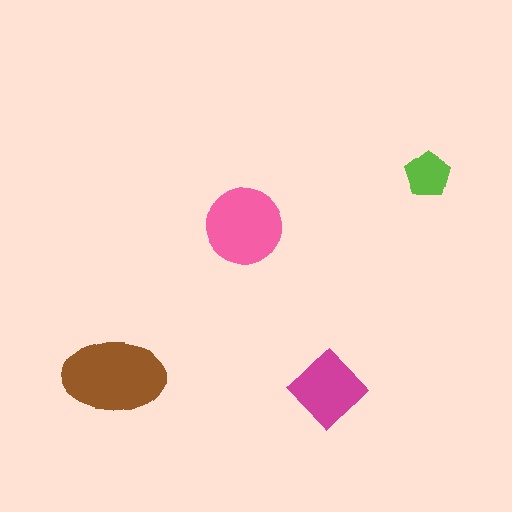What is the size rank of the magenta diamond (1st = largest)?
3rd.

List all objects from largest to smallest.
The brown ellipse, the pink circle, the magenta diamond, the lime pentagon.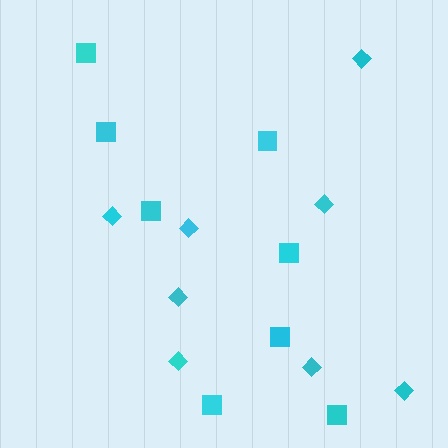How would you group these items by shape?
There are 2 groups: one group of squares (8) and one group of diamonds (8).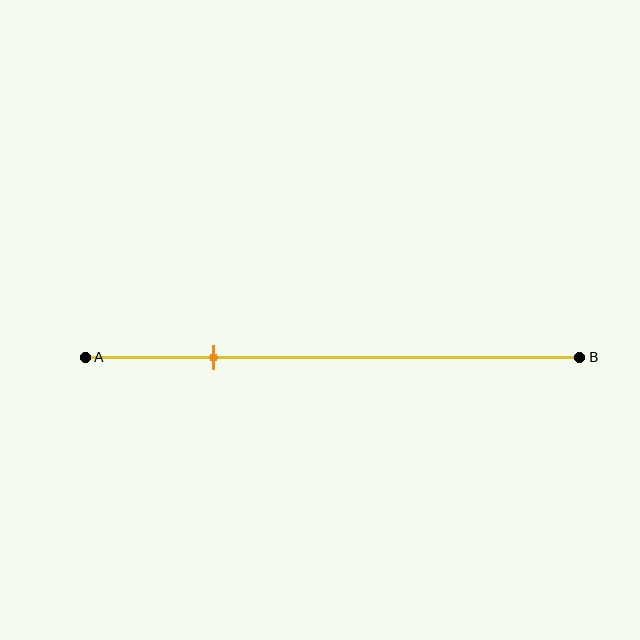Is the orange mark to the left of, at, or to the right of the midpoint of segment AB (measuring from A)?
The orange mark is to the left of the midpoint of segment AB.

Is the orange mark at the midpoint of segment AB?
No, the mark is at about 25% from A, not at the 50% midpoint.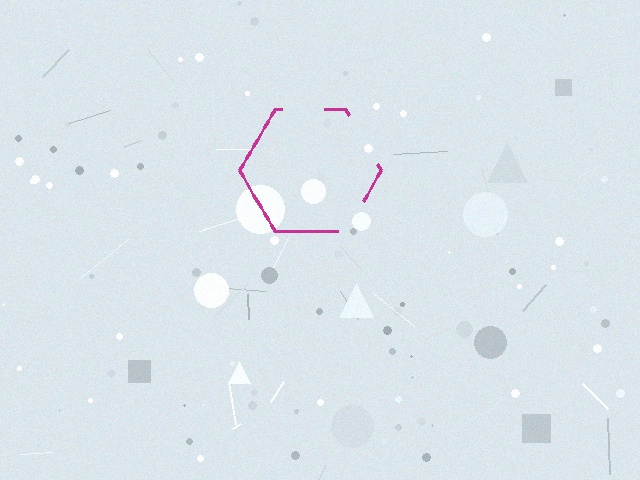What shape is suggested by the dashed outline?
The dashed outline suggests a hexagon.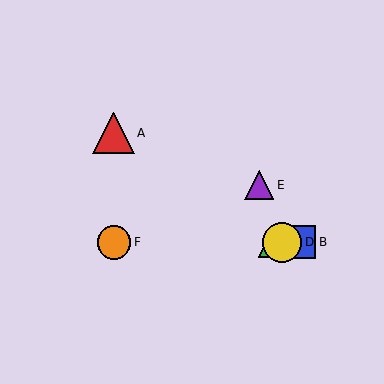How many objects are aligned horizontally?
4 objects (B, C, D, F) are aligned horizontally.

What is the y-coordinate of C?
Object C is at y≈242.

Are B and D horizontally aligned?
Yes, both are at y≈242.